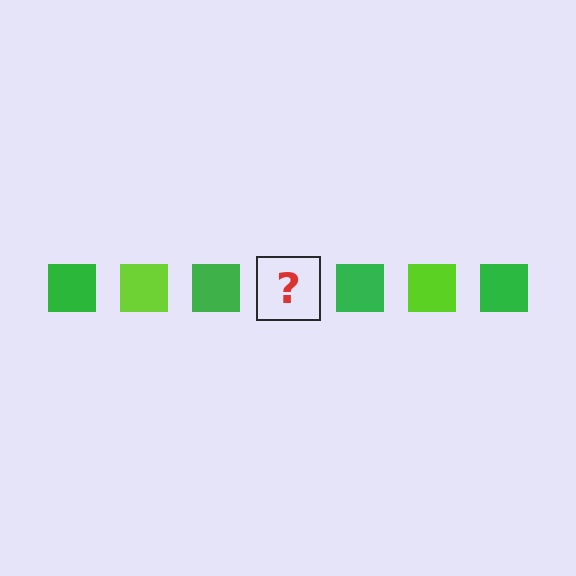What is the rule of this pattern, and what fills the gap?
The rule is that the pattern cycles through green, lime squares. The gap should be filled with a lime square.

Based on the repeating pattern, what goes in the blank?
The blank should be a lime square.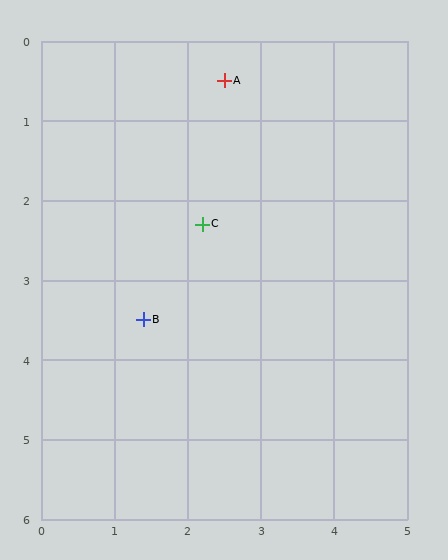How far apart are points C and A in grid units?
Points C and A are about 1.8 grid units apart.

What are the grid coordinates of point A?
Point A is at approximately (2.5, 0.5).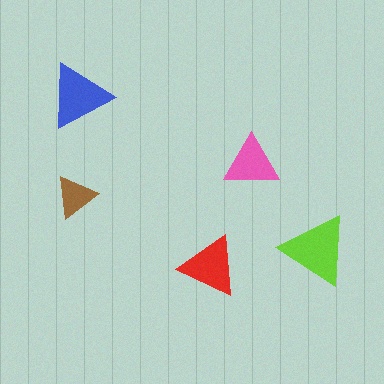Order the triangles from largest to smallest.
the lime one, the blue one, the red one, the pink one, the brown one.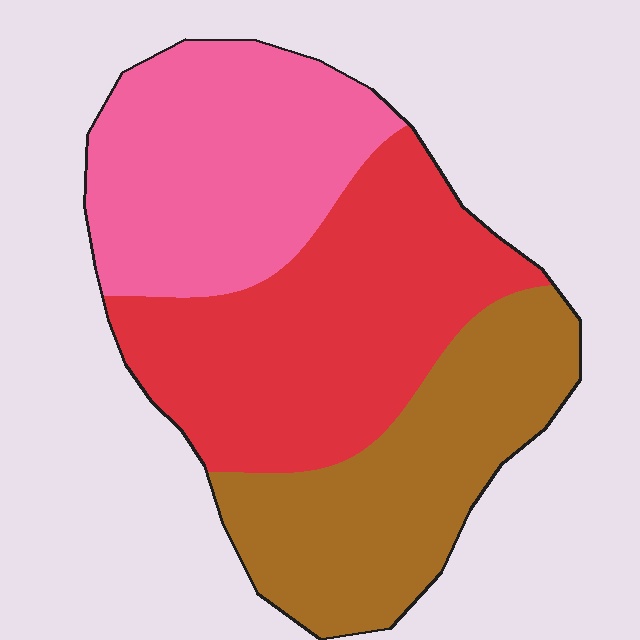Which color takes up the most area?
Red, at roughly 40%.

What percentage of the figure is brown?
Brown takes up about one third (1/3) of the figure.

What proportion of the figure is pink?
Pink covers around 30% of the figure.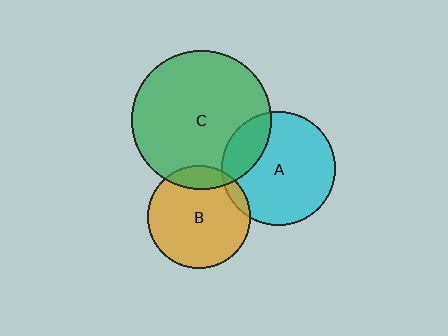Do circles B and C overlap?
Yes.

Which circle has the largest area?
Circle C (green).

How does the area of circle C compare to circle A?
Approximately 1.5 times.